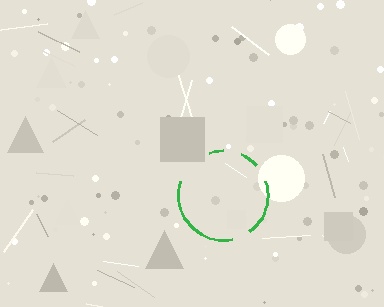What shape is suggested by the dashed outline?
The dashed outline suggests a circle.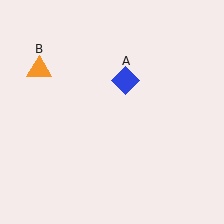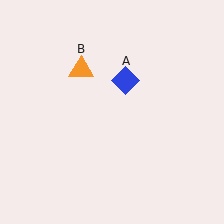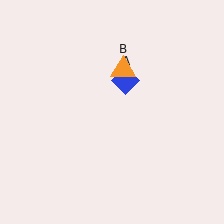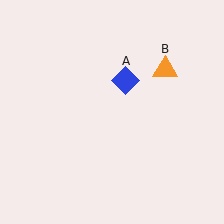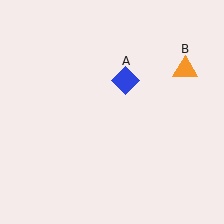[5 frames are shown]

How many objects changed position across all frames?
1 object changed position: orange triangle (object B).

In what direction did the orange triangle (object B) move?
The orange triangle (object B) moved right.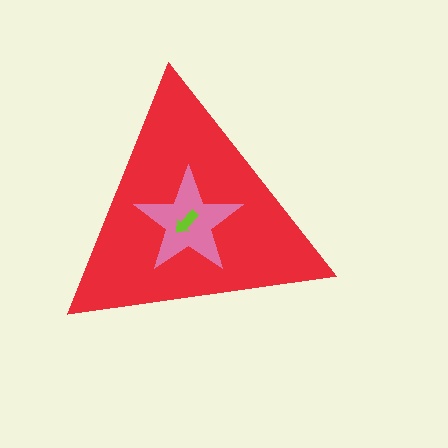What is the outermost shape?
The red triangle.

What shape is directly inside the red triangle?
The pink star.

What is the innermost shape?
The lime arrow.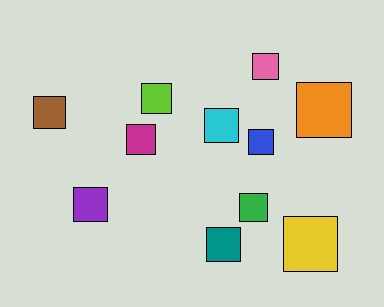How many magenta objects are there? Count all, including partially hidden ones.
There is 1 magenta object.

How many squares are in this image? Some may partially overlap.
There are 11 squares.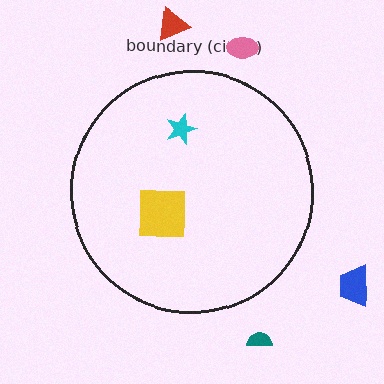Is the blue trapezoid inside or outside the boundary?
Outside.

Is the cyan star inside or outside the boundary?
Inside.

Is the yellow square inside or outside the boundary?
Inside.